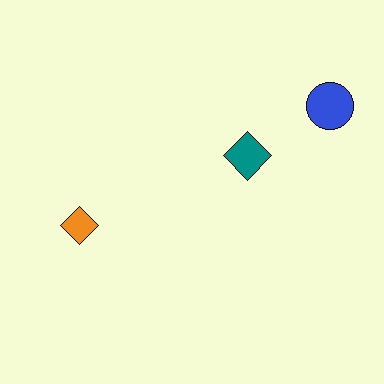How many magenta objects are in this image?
There are no magenta objects.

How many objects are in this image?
There are 3 objects.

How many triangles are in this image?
There are no triangles.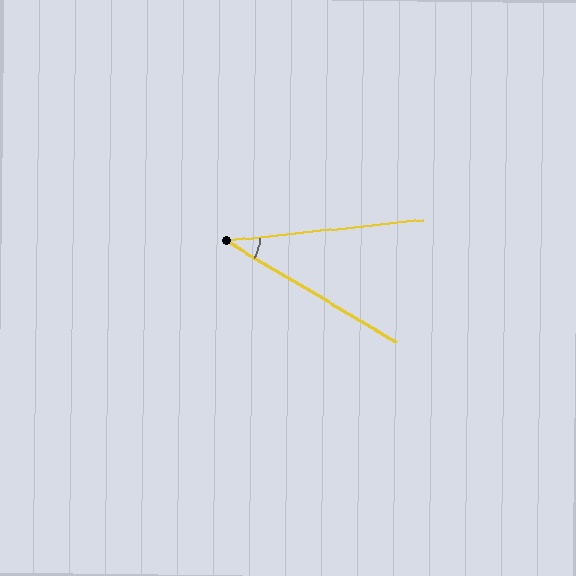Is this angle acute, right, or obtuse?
It is acute.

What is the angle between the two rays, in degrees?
Approximately 37 degrees.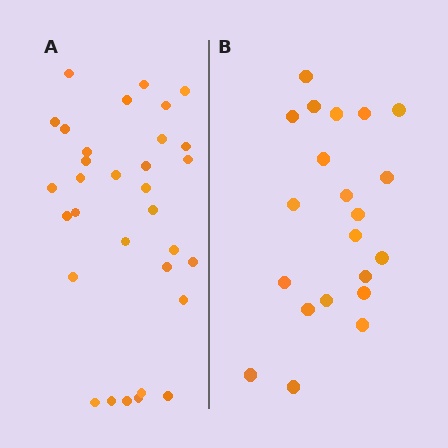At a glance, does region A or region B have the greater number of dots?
Region A (the left region) has more dots.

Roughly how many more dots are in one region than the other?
Region A has roughly 12 or so more dots than region B.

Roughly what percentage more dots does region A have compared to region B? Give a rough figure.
About 50% more.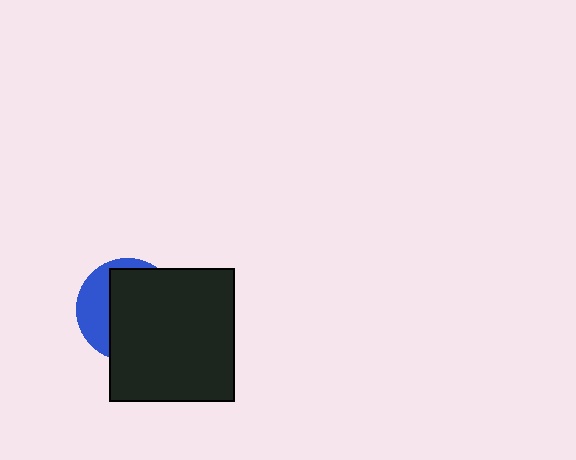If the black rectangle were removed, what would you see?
You would see the complete blue circle.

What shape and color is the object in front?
The object in front is a black rectangle.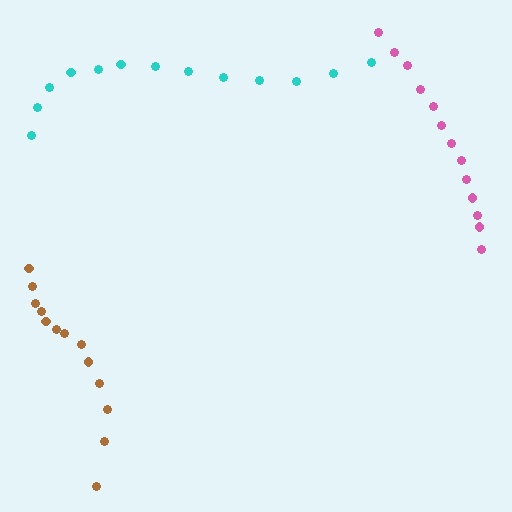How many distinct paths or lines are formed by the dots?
There are 3 distinct paths.